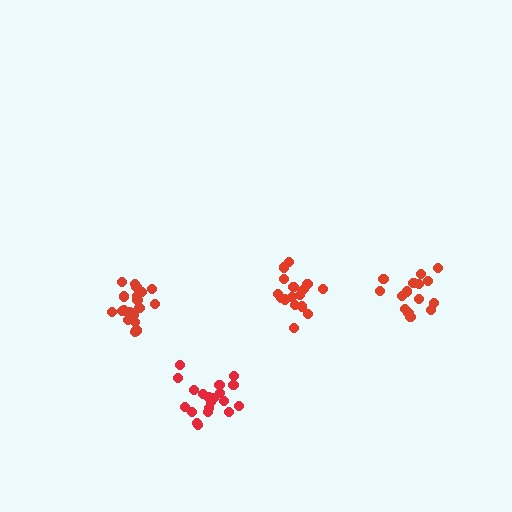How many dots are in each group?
Group 1: 17 dots, Group 2: 20 dots, Group 3: 15 dots, Group 4: 21 dots (73 total).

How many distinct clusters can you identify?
There are 4 distinct clusters.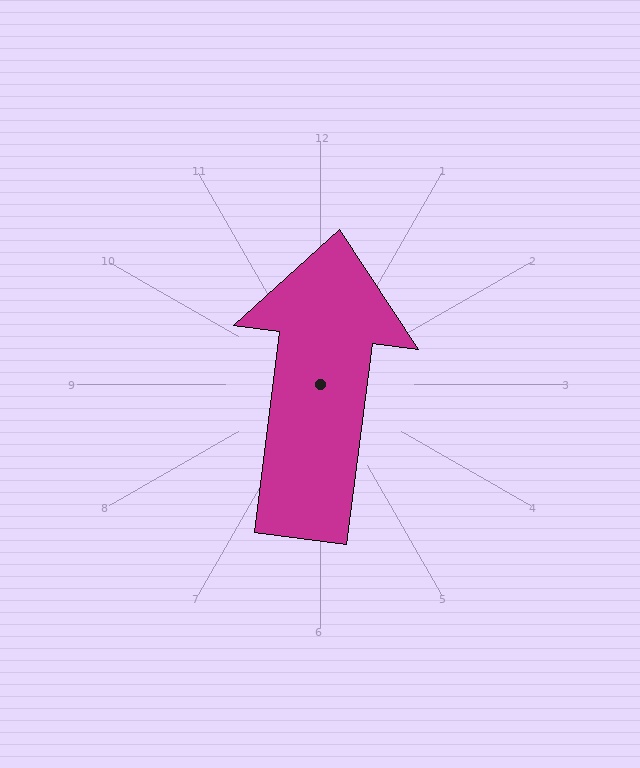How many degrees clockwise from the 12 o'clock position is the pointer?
Approximately 7 degrees.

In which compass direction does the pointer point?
North.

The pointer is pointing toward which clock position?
Roughly 12 o'clock.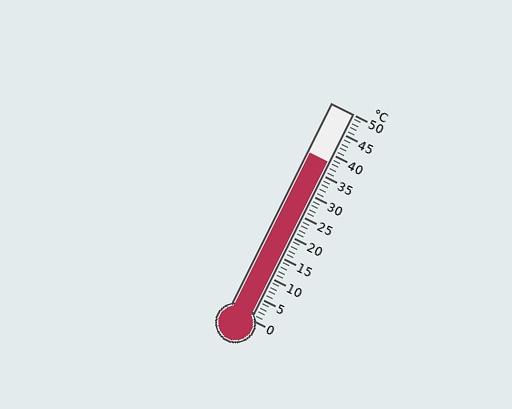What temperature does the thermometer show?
The thermometer shows approximately 38°C.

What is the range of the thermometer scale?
The thermometer scale ranges from 0°C to 50°C.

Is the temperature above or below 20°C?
The temperature is above 20°C.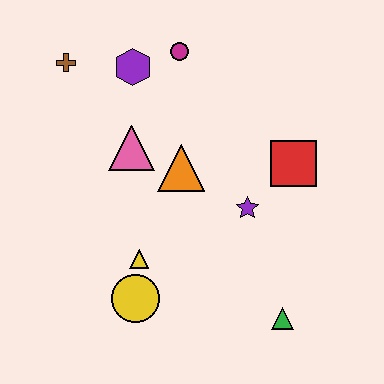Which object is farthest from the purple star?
The brown cross is farthest from the purple star.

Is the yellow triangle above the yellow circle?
Yes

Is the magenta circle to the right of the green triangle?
No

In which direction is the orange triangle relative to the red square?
The orange triangle is to the left of the red square.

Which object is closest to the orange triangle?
The pink triangle is closest to the orange triangle.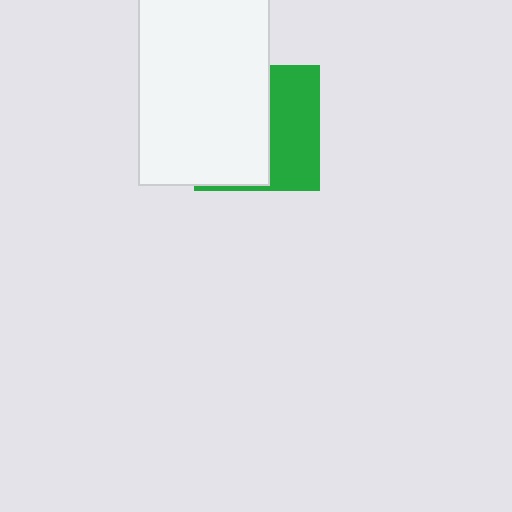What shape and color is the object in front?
The object in front is a white rectangle.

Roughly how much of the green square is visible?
A small part of it is visible (roughly 43%).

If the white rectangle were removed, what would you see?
You would see the complete green square.